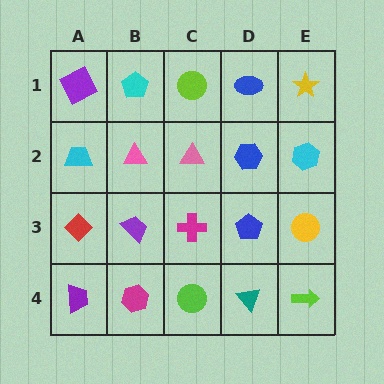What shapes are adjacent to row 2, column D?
A blue ellipse (row 1, column D), a blue pentagon (row 3, column D), a pink triangle (row 2, column C), a cyan hexagon (row 2, column E).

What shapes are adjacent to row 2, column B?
A cyan pentagon (row 1, column B), a purple trapezoid (row 3, column B), a cyan trapezoid (row 2, column A), a pink triangle (row 2, column C).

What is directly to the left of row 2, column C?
A pink triangle.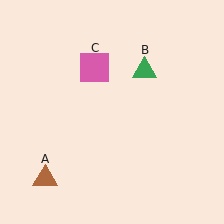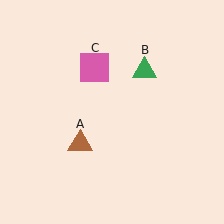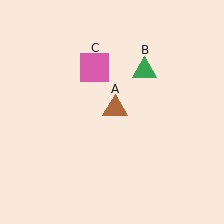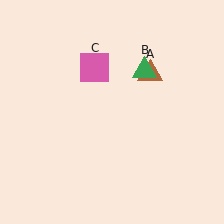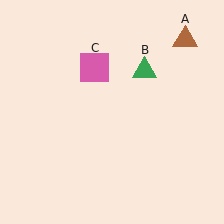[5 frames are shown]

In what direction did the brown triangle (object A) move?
The brown triangle (object A) moved up and to the right.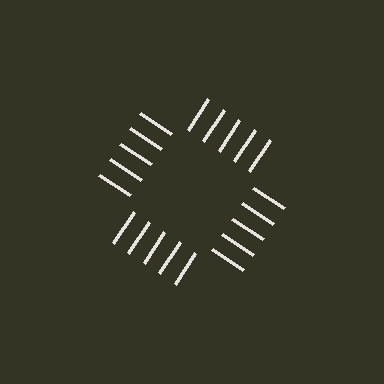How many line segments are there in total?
20 — 5 along each of the 4 edges.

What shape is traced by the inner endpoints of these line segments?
An illusory square — the line segments terminate on its edges but no continuous stroke is drawn.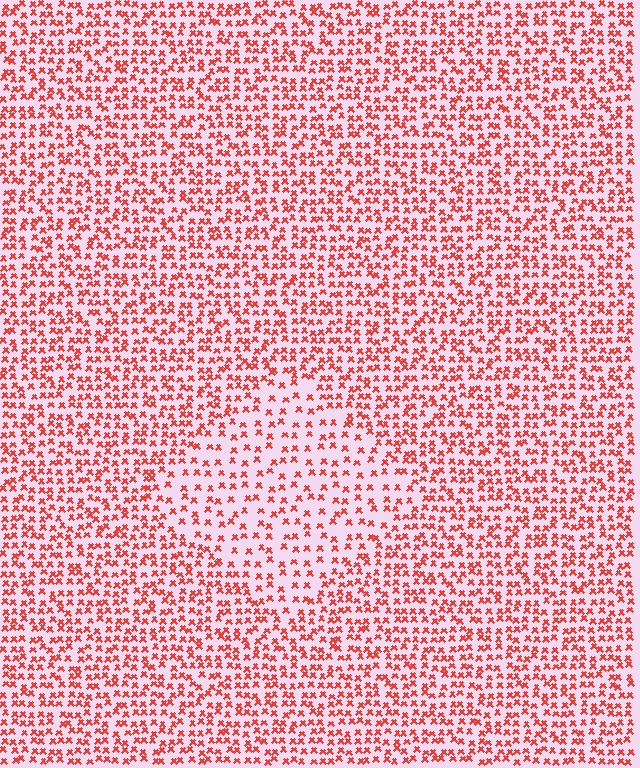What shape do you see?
I see a diamond.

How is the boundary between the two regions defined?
The boundary is defined by a change in element density (approximately 1.8x ratio). All elements are the same color, size, and shape.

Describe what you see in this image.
The image contains small red elements arranged at two different densities. A diamond-shaped region is visible where the elements are less densely packed than the surrounding area.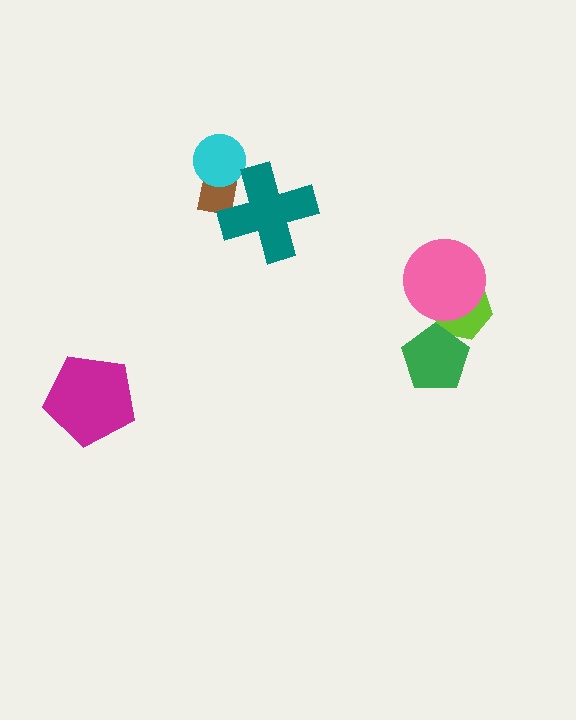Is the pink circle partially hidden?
No, no other shape covers it.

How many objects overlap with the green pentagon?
1 object overlaps with the green pentagon.